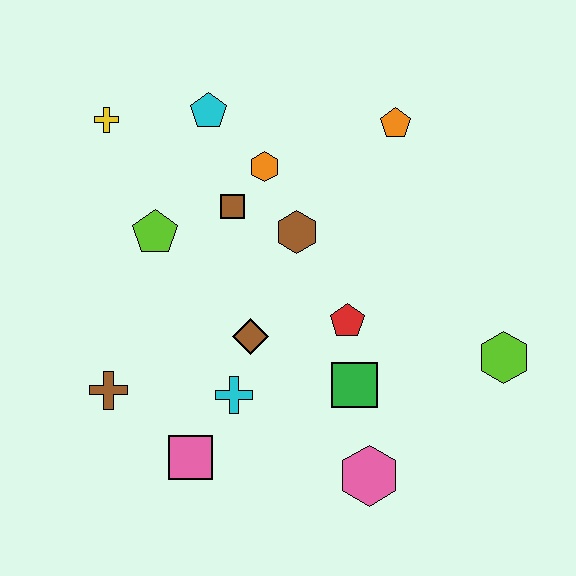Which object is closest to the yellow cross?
The cyan pentagon is closest to the yellow cross.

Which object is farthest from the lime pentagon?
The lime hexagon is farthest from the lime pentagon.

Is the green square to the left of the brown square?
No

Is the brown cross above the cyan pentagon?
No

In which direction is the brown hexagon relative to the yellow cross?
The brown hexagon is to the right of the yellow cross.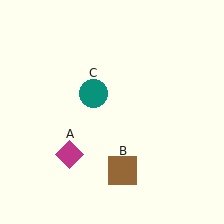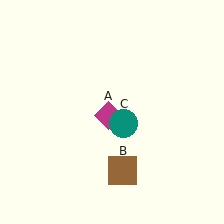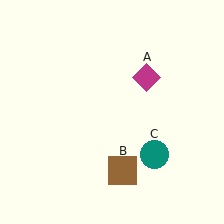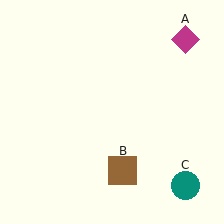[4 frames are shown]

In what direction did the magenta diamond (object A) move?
The magenta diamond (object A) moved up and to the right.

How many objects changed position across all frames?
2 objects changed position: magenta diamond (object A), teal circle (object C).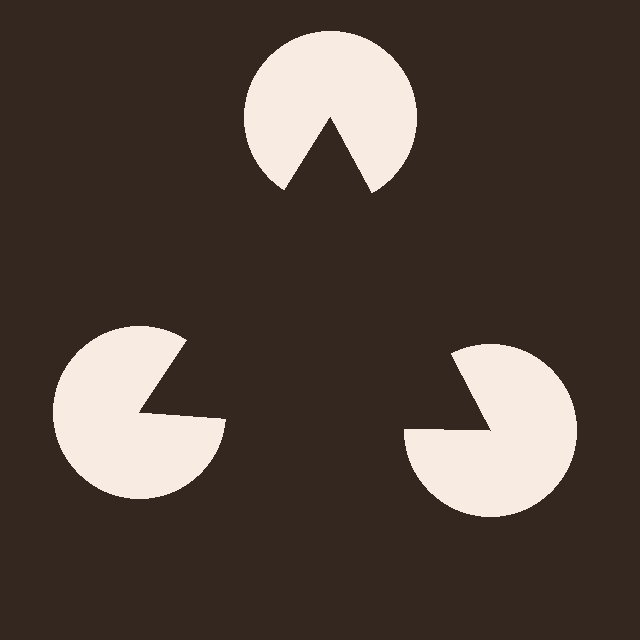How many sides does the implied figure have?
3 sides.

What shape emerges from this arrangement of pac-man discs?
An illusory triangle — its edges are inferred from the aligned wedge cuts in the pac-man discs, not physically drawn.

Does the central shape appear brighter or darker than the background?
It typically appears slightly darker than the background, even though no actual brightness change is drawn.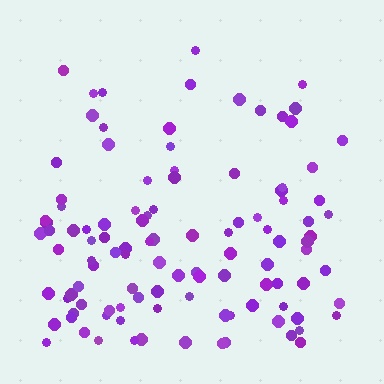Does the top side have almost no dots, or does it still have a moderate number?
Still a moderate number, just noticeably fewer than the bottom.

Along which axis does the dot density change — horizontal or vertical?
Vertical.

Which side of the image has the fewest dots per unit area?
The top.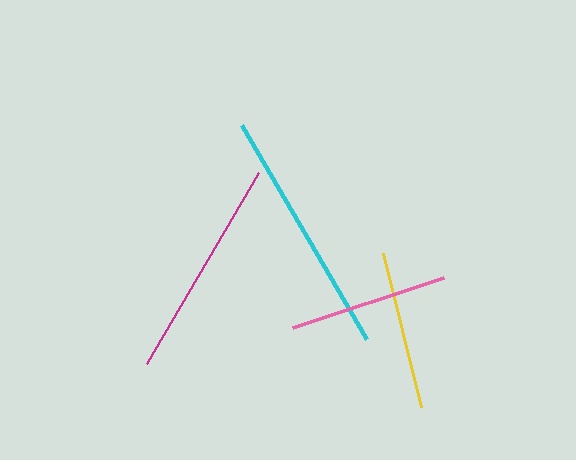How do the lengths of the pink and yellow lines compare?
The pink and yellow lines are approximately the same length.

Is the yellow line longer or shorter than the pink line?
The pink line is longer than the yellow line.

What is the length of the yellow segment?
The yellow segment is approximately 158 pixels long.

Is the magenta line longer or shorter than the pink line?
The magenta line is longer than the pink line.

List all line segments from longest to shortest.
From longest to shortest: cyan, magenta, pink, yellow.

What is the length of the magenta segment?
The magenta segment is approximately 221 pixels long.